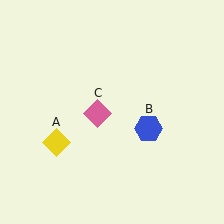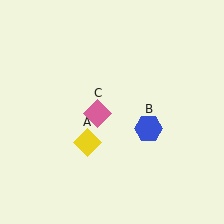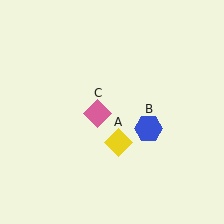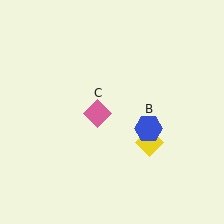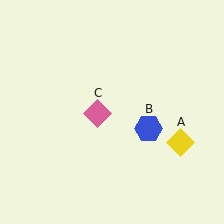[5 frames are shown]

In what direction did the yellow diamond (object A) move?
The yellow diamond (object A) moved right.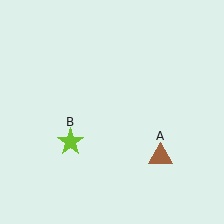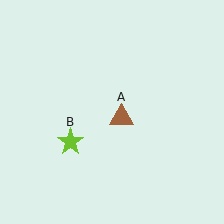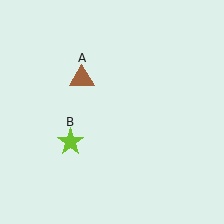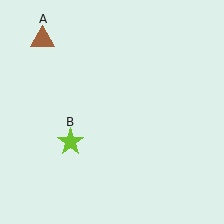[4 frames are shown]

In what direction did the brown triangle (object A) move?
The brown triangle (object A) moved up and to the left.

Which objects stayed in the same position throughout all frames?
Lime star (object B) remained stationary.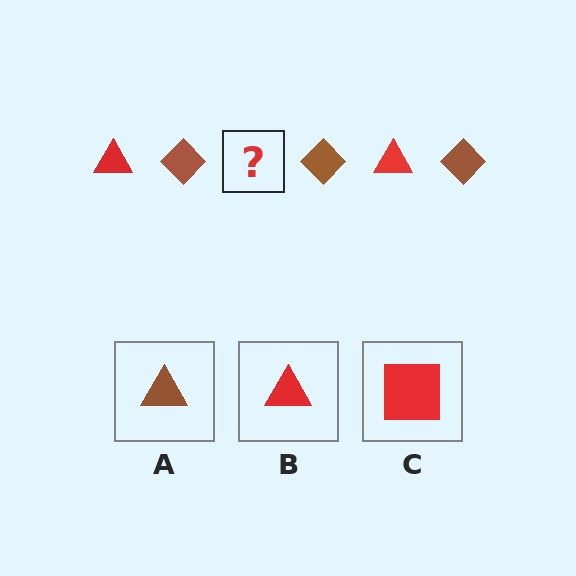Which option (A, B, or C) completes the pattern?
B.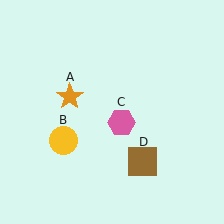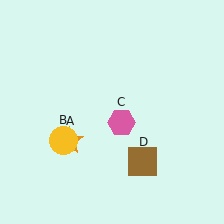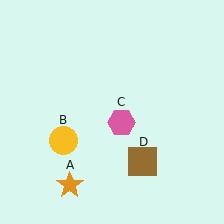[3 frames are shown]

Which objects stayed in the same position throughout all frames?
Yellow circle (object B) and pink hexagon (object C) and brown square (object D) remained stationary.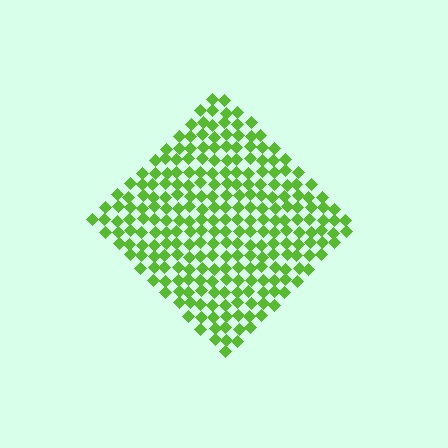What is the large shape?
The large shape is a diamond.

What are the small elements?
The small elements are diamonds.